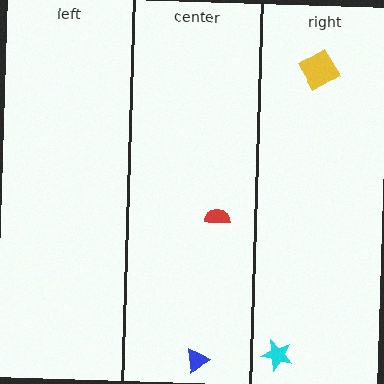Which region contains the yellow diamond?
The right region.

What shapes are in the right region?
The cyan star, the yellow diamond.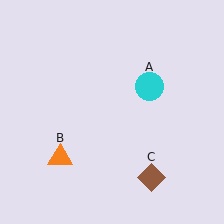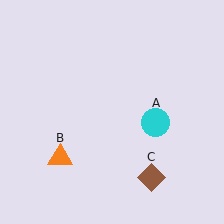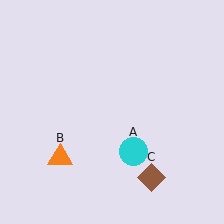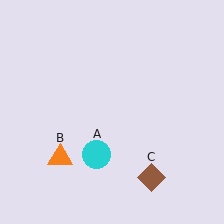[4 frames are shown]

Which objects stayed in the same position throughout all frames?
Orange triangle (object B) and brown diamond (object C) remained stationary.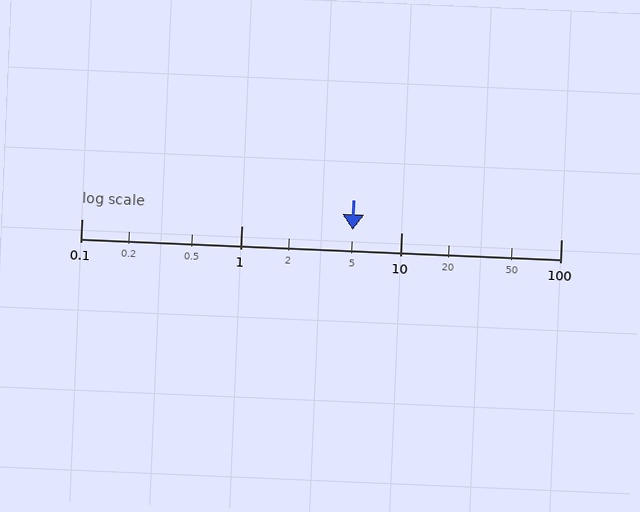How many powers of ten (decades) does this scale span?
The scale spans 3 decades, from 0.1 to 100.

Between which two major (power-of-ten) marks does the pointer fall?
The pointer is between 1 and 10.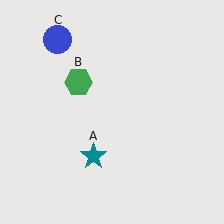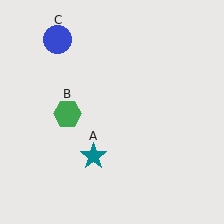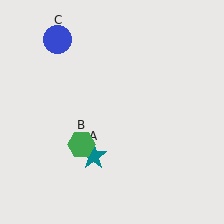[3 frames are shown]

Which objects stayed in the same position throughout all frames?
Teal star (object A) and blue circle (object C) remained stationary.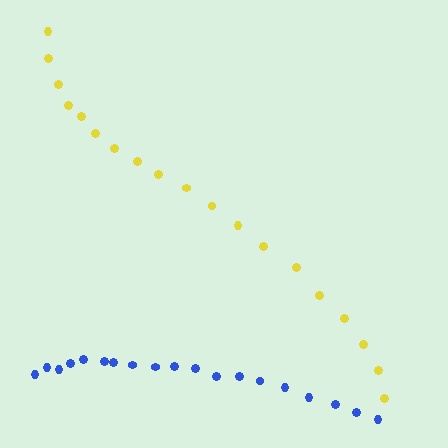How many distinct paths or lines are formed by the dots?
There are 2 distinct paths.